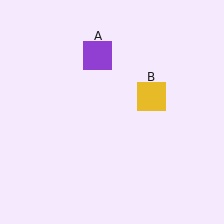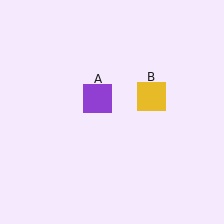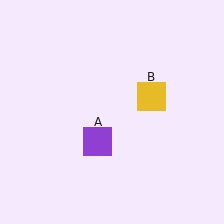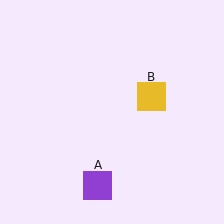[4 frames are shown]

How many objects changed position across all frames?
1 object changed position: purple square (object A).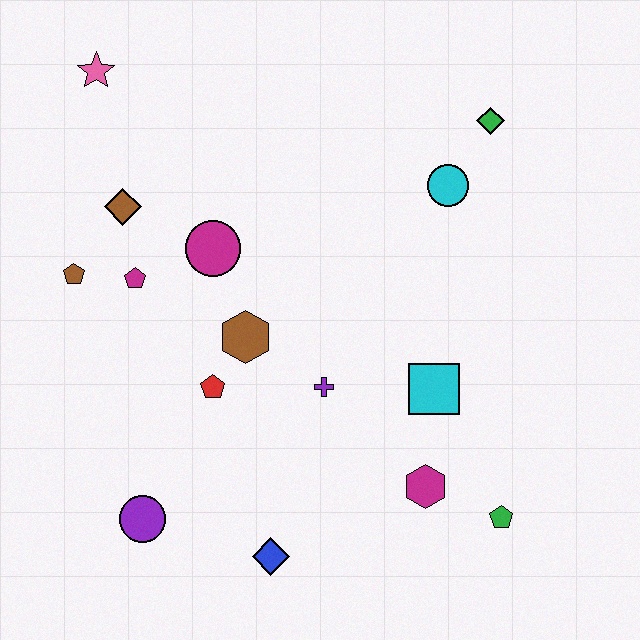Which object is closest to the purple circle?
The blue diamond is closest to the purple circle.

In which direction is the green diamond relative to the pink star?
The green diamond is to the right of the pink star.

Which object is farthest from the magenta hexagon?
The pink star is farthest from the magenta hexagon.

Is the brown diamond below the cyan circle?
Yes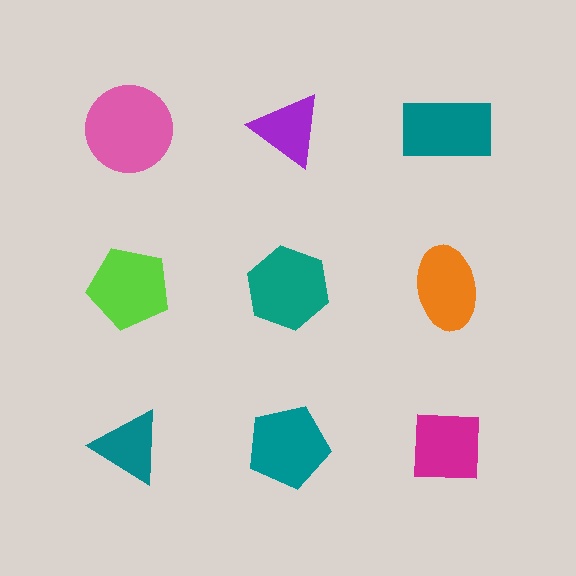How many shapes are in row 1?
3 shapes.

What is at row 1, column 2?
A purple triangle.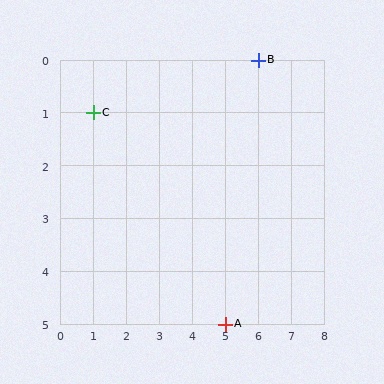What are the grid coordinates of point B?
Point B is at grid coordinates (6, 0).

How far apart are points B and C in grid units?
Points B and C are 5 columns and 1 row apart (about 5.1 grid units diagonally).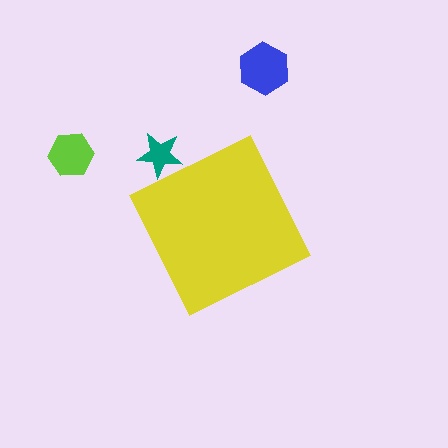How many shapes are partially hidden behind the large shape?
1 shape is partially hidden.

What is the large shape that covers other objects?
A yellow diamond.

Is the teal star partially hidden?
Yes, the teal star is partially hidden behind the yellow diamond.